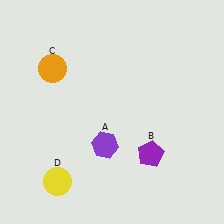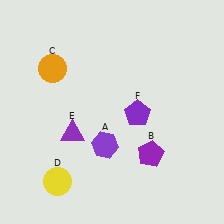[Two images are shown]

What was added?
A purple triangle (E), a purple pentagon (F) were added in Image 2.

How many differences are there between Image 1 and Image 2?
There are 2 differences between the two images.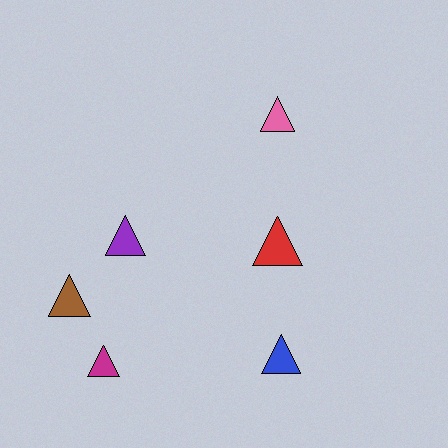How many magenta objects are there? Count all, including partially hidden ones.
There is 1 magenta object.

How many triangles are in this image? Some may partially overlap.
There are 6 triangles.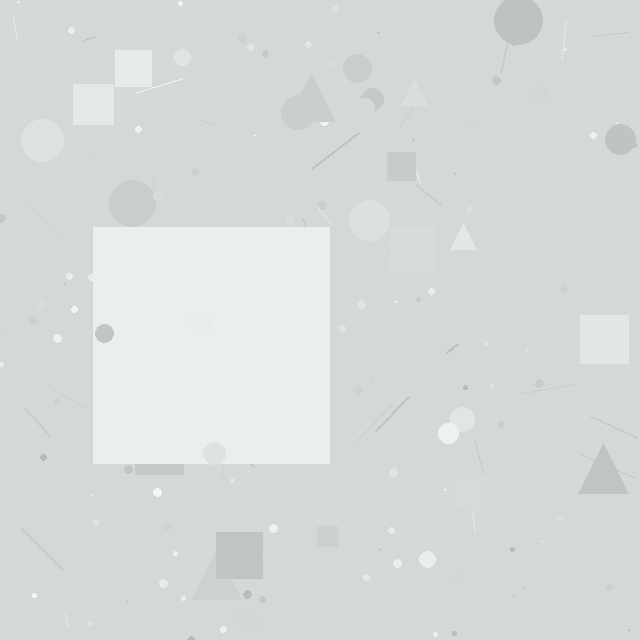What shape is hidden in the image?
A square is hidden in the image.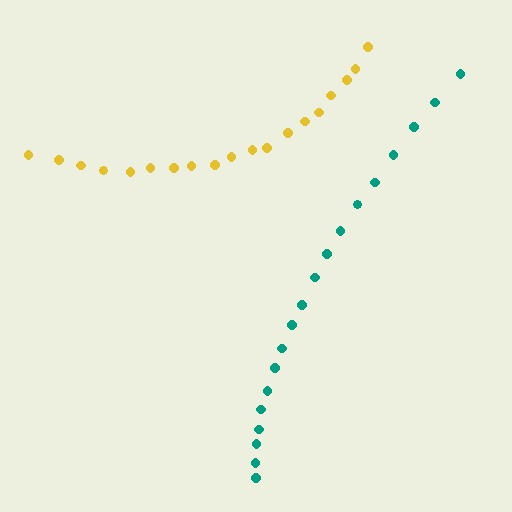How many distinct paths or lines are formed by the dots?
There are 2 distinct paths.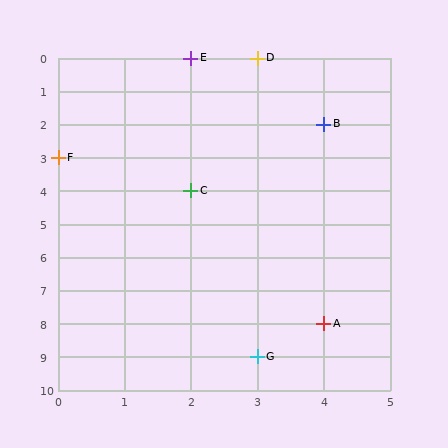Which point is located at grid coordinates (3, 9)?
Point G is at (3, 9).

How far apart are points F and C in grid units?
Points F and C are 2 columns and 1 row apart (about 2.2 grid units diagonally).